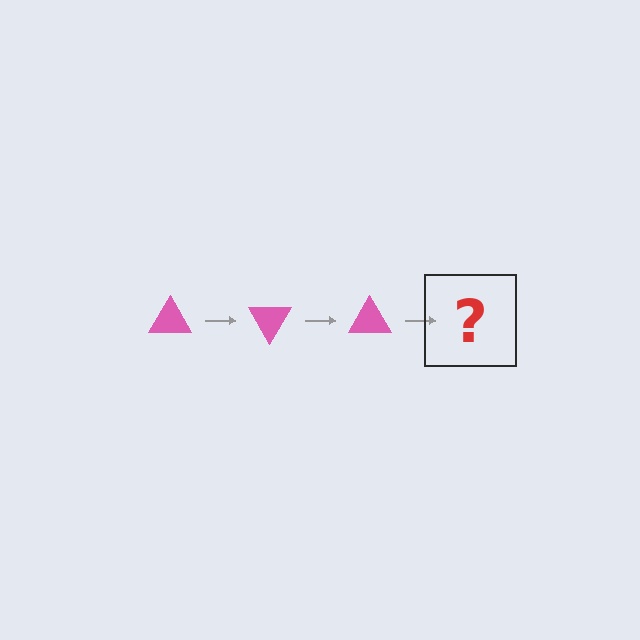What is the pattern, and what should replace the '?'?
The pattern is that the triangle rotates 60 degrees each step. The '?' should be a pink triangle rotated 180 degrees.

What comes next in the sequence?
The next element should be a pink triangle rotated 180 degrees.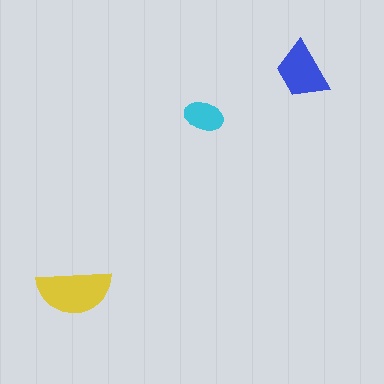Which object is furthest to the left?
The yellow semicircle is leftmost.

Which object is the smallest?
The cyan ellipse.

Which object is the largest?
The yellow semicircle.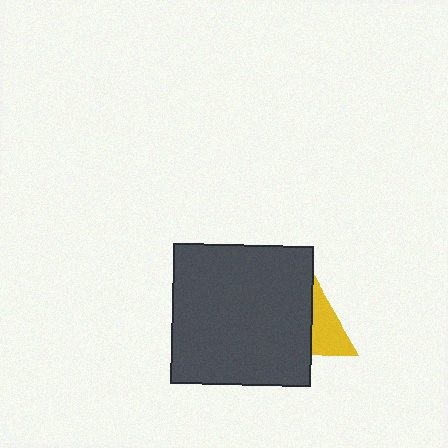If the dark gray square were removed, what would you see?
You would see the complete yellow triangle.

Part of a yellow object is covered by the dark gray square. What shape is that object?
It is a triangle.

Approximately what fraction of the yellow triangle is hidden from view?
Roughly 50% of the yellow triangle is hidden behind the dark gray square.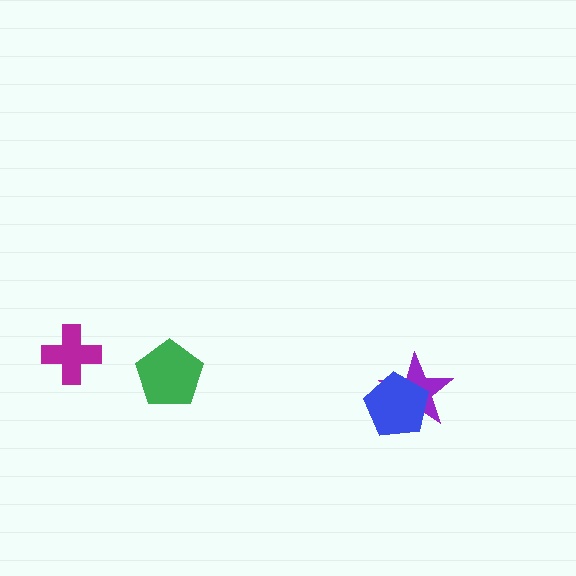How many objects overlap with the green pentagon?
0 objects overlap with the green pentagon.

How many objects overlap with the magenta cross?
0 objects overlap with the magenta cross.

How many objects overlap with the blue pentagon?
1 object overlaps with the blue pentagon.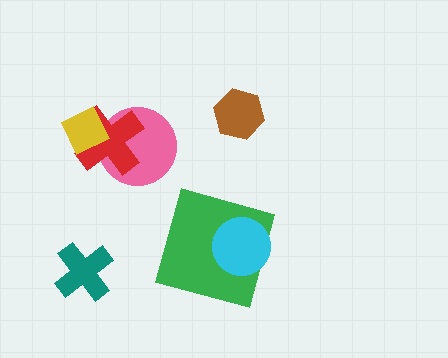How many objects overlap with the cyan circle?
1 object overlaps with the cyan circle.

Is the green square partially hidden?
Yes, it is partially covered by another shape.